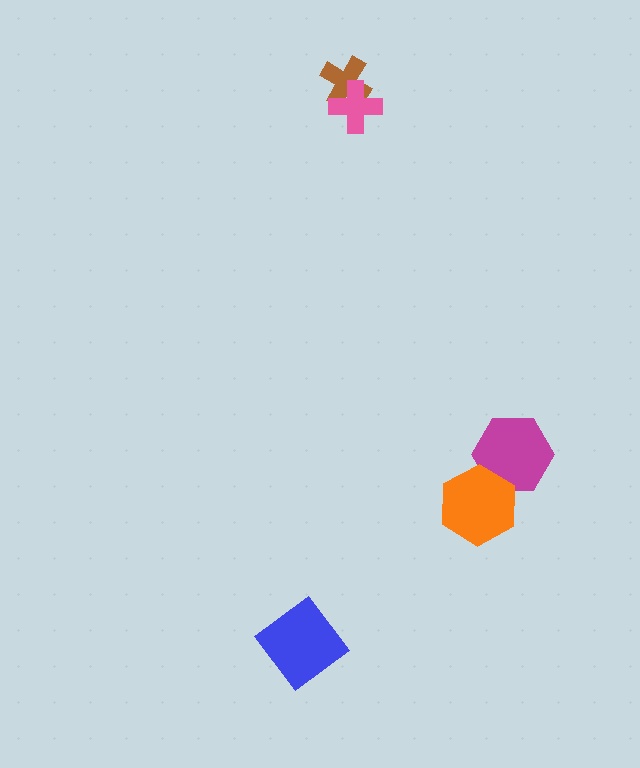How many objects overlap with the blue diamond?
0 objects overlap with the blue diamond.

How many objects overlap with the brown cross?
1 object overlaps with the brown cross.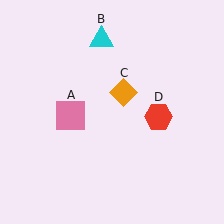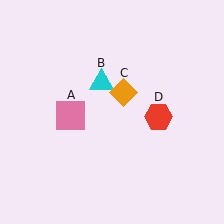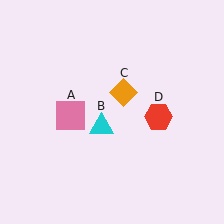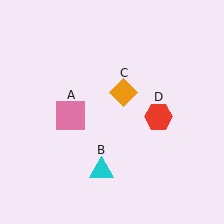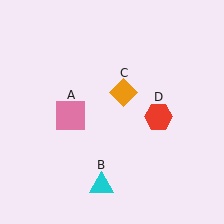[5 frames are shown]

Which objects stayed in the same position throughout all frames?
Pink square (object A) and orange diamond (object C) and red hexagon (object D) remained stationary.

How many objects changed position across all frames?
1 object changed position: cyan triangle (object B).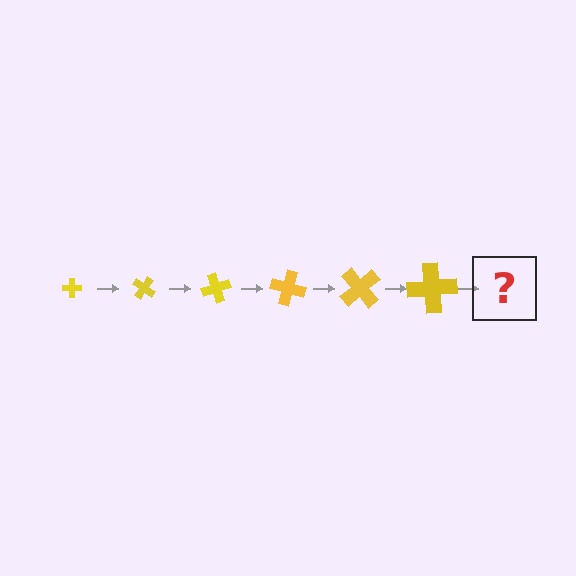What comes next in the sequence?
The next element should be a cross, larger than the previous one and rotated 210 degrees from the start.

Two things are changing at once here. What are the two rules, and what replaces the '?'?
The two rules are that the cross grows larger each step and it rotates 35 degrees each step. The '?' should be a cross, larger than the previous one and rotated 210 degrees from the start.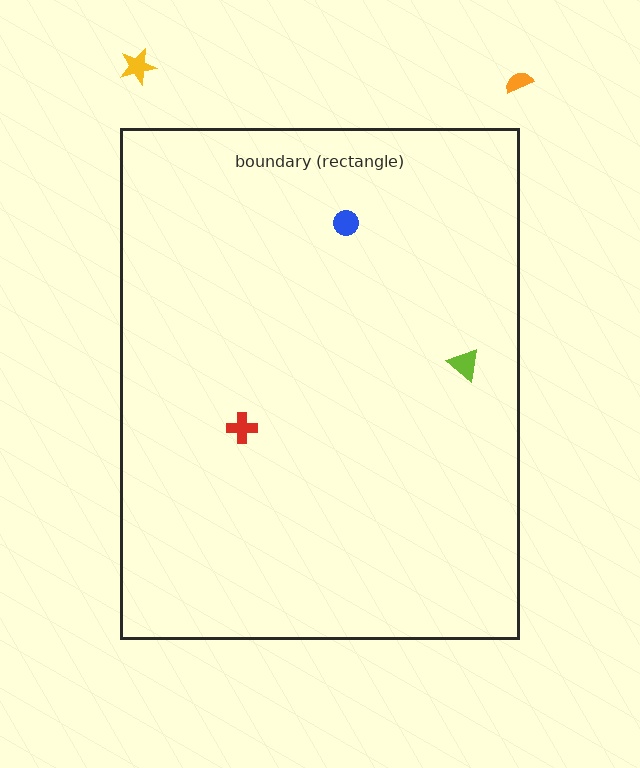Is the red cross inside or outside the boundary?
Inside.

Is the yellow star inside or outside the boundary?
Outside.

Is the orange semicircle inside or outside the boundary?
Outside.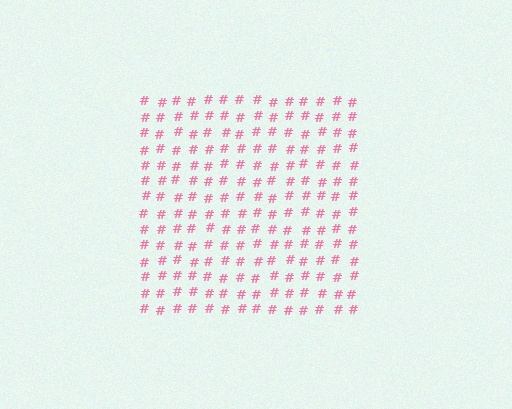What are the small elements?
The small elements are hash symbols.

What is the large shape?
The large shape is a square.